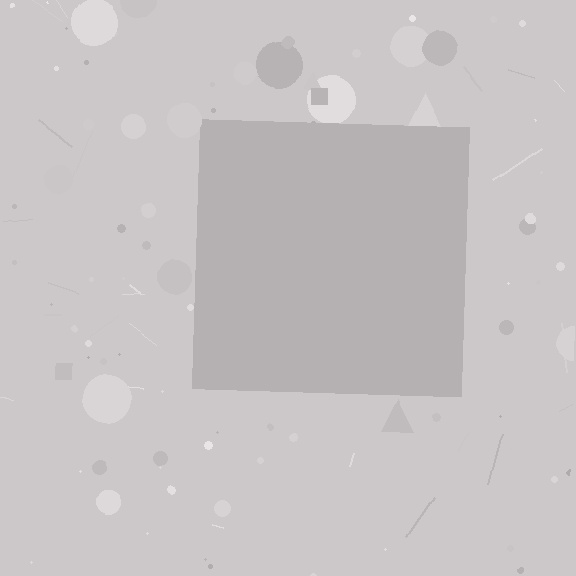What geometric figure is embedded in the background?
A square is embedded in the background.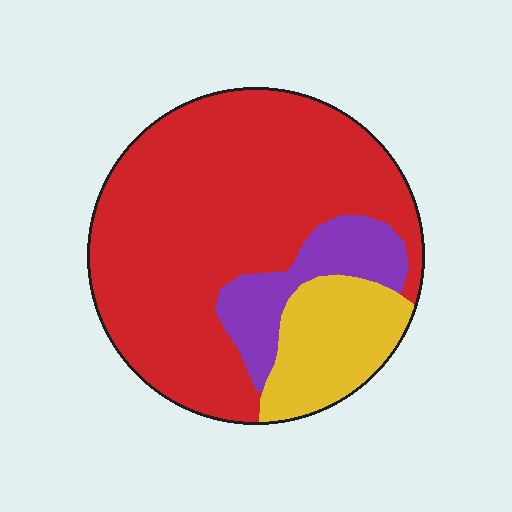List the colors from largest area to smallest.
From largest to smallest: red, yellow, purple.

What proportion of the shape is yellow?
Yellow takes up about one sixth (1/6) of the shape.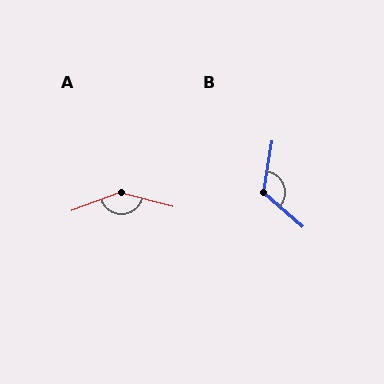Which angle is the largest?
A, at approximately 145 degrees.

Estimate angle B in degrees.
Approximately 121 degrees.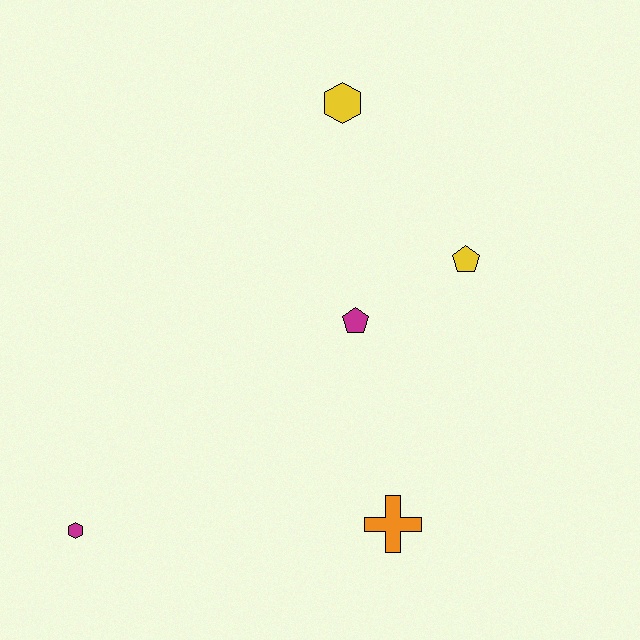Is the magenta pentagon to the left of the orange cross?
Yes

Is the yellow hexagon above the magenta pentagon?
Yes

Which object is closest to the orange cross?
The magenta pentagon is closest to the orange cross.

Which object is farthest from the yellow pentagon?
The magenta hexagon is farthest from the yellow pentagon.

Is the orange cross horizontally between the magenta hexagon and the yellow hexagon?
No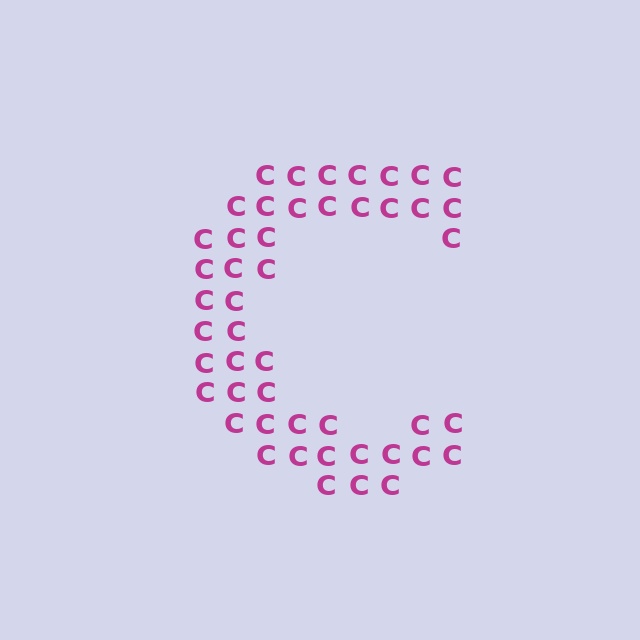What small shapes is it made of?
It is made of small letter C's.